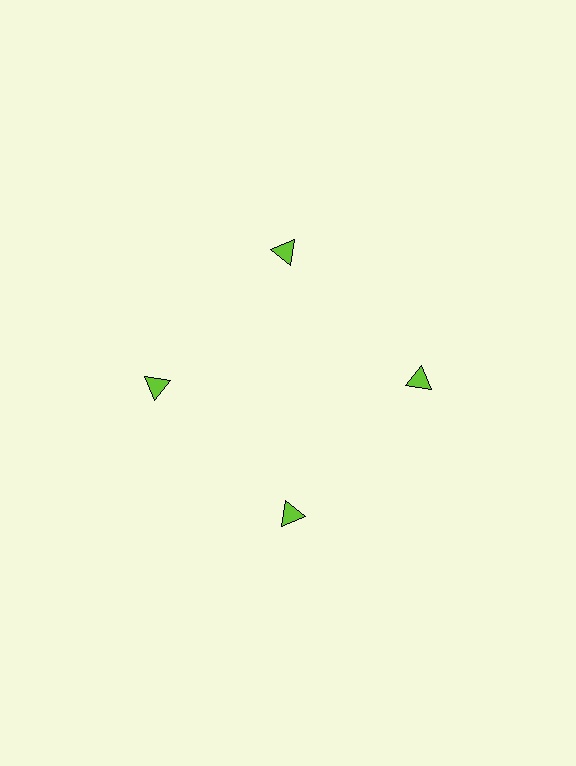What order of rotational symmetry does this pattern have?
This pattern has 4-fold rotational symmetry.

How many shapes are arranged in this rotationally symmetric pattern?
There are 4 shapes, arranged in 4 groups of 1.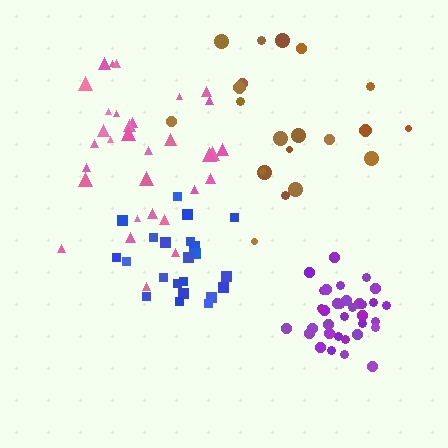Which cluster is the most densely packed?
Purple.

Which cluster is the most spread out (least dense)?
Brown.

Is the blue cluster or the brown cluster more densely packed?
Blue.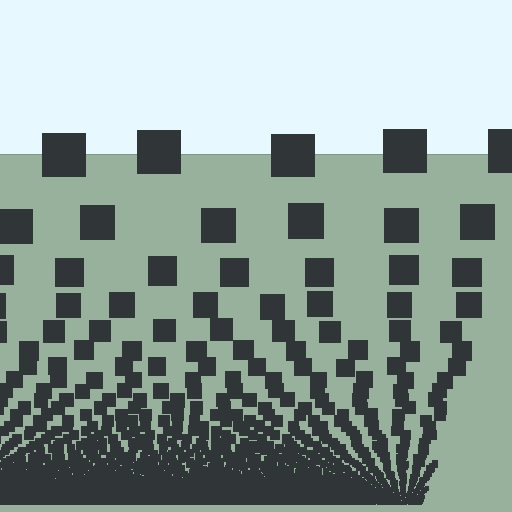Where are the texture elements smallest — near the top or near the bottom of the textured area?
Near the bottom.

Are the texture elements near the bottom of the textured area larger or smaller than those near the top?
Smaller. The gradient is inverted — elements near the bottom are smaller and denser.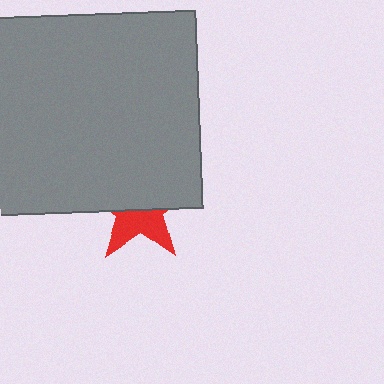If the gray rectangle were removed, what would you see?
You would see the complete red star.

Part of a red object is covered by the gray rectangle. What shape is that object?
It is a star.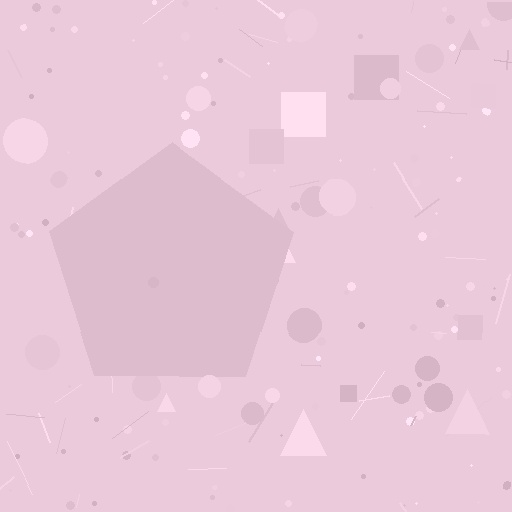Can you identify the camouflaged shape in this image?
The camouflaged shape is a pentagon.